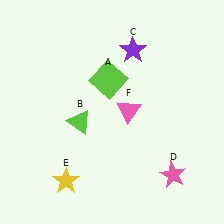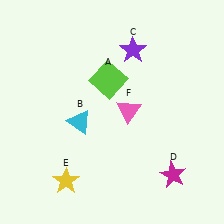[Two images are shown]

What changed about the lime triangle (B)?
In Image 1, B is lime. In Image 2, it changed to cyan.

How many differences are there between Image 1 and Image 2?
There are 2 differences between the two images.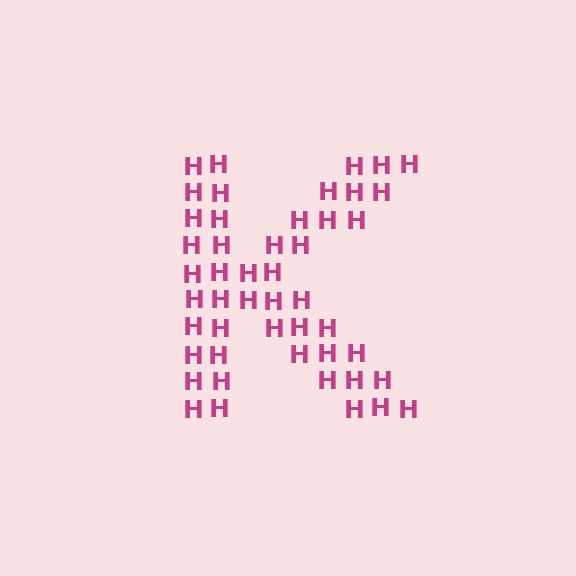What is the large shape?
The large shape is the letter K.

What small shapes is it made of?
It is made of small letter H's.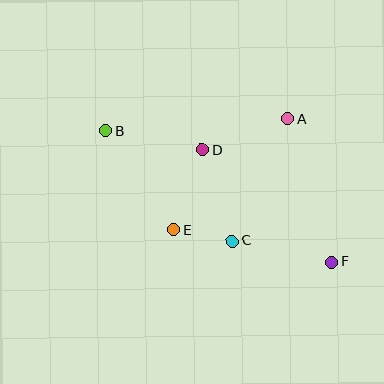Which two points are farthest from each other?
Points B and F are farthest from each other.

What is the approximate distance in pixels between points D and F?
The distance between D and F is approximately 171 pixels.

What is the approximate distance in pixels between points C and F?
The distance between C and F is approximately 102 pixels.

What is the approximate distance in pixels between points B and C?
The distance between B and C is approximately 167 pixels.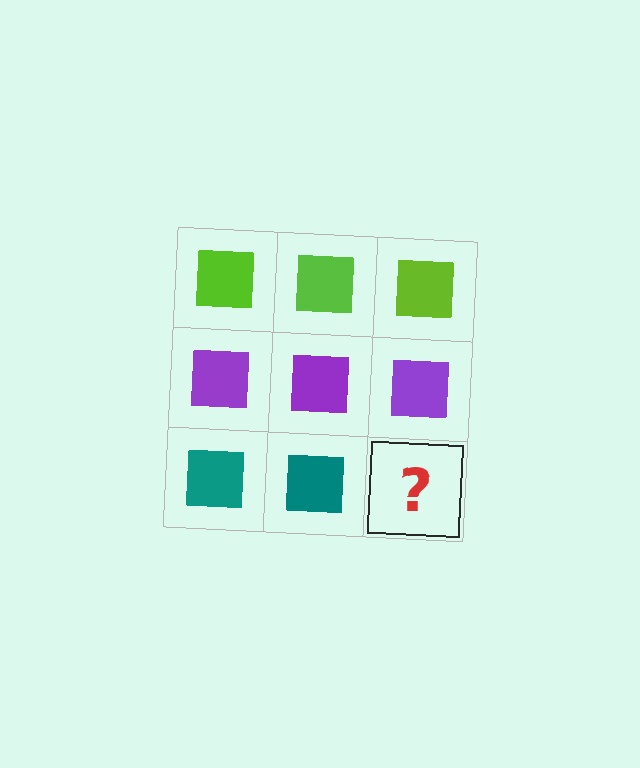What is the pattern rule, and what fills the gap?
The rule is that each row has a consistent color. The gap should be filled with a teal square.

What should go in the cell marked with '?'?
The missing cell should contain a teal square.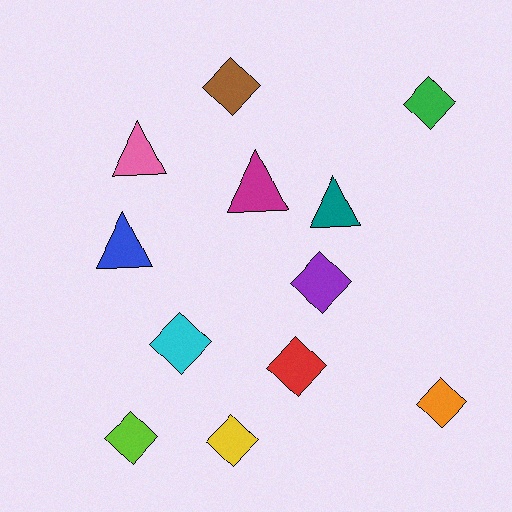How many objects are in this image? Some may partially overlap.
There are 12 objects.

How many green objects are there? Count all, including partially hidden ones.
There is 1 green object.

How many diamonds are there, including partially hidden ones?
There are 8 diamonds.